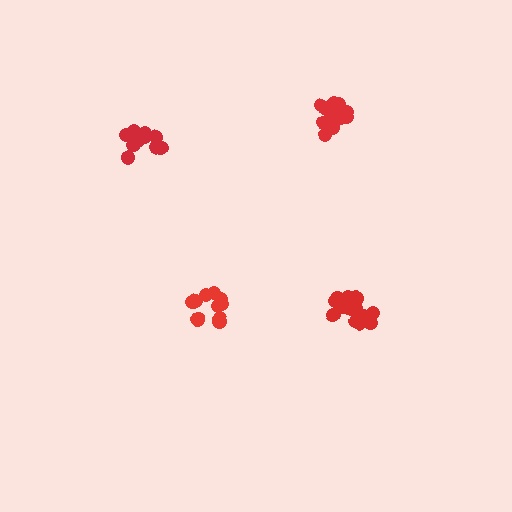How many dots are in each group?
Group 1: 11 dots, Group 2: 16 dots, Group 3: 10 dots, Group 4: 15 dots (52 total).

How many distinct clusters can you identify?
There are 4 distinct clusters.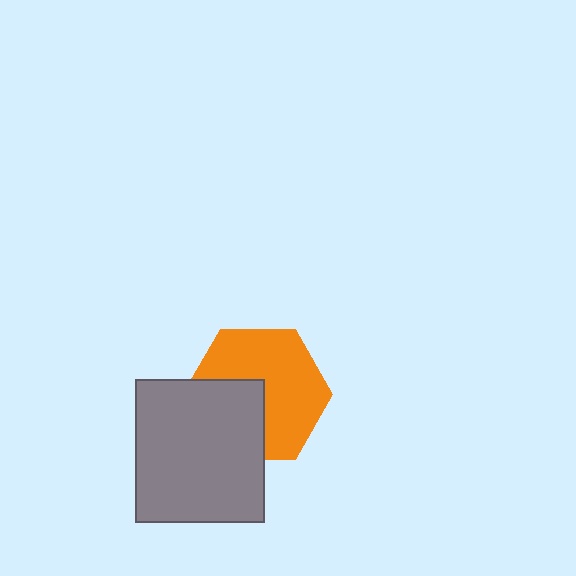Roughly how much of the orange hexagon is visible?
About half of it is visible (roughly 64%).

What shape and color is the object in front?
The object in front is a gray rectangle.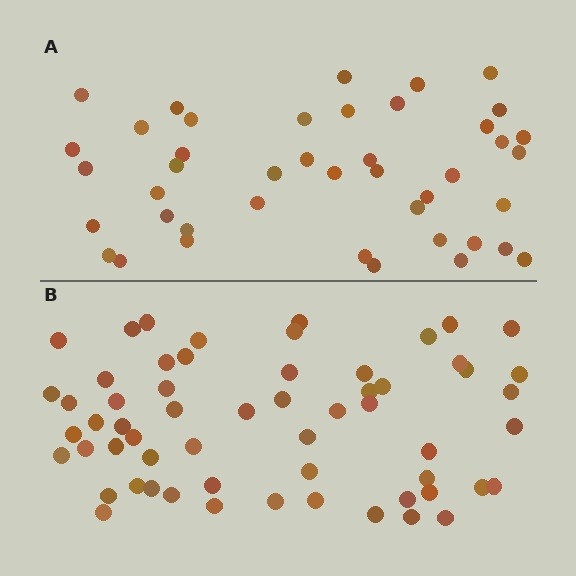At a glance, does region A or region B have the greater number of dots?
Region B (the bottom region) has more dots.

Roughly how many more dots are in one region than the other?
Region B has approximately 15 more dots than region A.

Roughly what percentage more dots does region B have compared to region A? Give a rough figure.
About 35% more.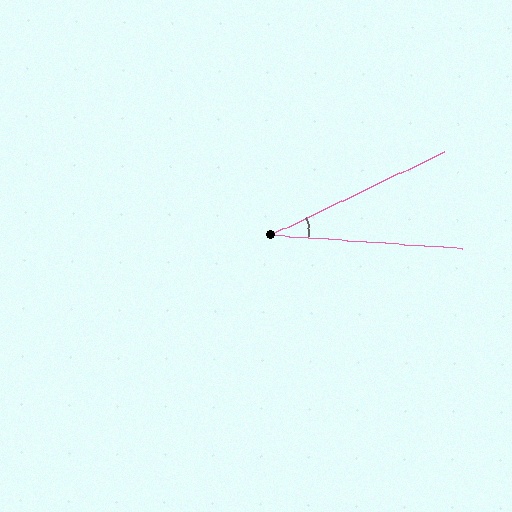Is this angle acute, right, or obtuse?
It is acute.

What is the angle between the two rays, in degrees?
Approximately 30 degrees.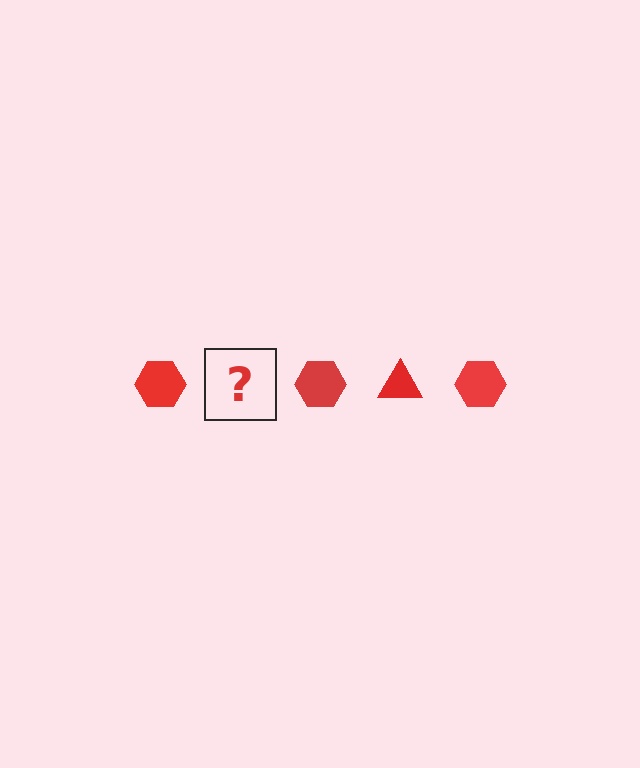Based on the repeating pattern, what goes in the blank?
The blank should be a red triangle.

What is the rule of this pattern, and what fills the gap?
The rule is that the pattern cycles through hexagon, triangle shapes in red. The gap should be filled with a red triangle.